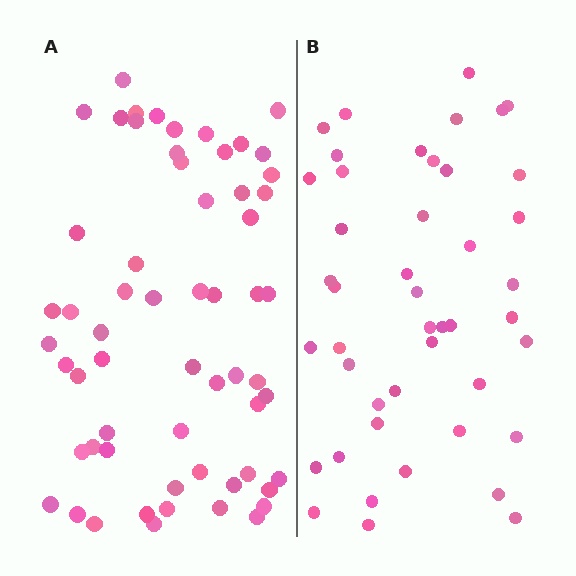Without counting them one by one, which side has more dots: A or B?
Region A (the left region) has more dots.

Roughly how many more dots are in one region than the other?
Region A has approximately 15 more dots than region B.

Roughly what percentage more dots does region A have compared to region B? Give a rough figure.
About 35% more.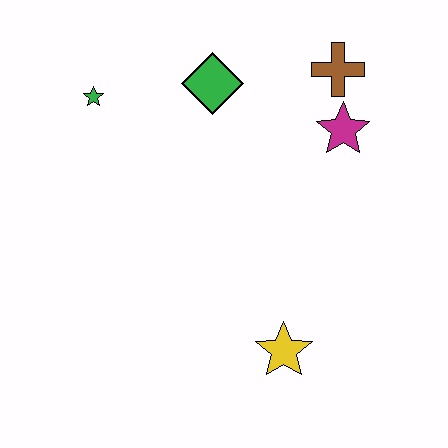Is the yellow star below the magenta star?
Yes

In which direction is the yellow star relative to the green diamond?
The yellow star is below the green diamond.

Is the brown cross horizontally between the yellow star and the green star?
No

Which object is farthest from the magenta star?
The green star is farthest from the magenta star.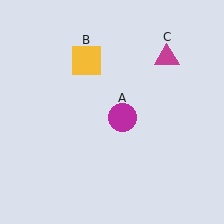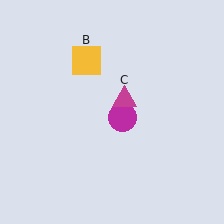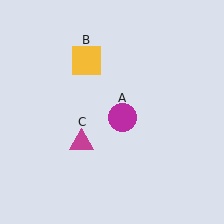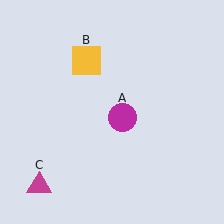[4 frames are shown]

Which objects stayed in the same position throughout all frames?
Magenta circle (object A) and yellow square (object B) remained stationary.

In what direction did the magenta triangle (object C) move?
The magenta triangle (object C) moved down and to the left.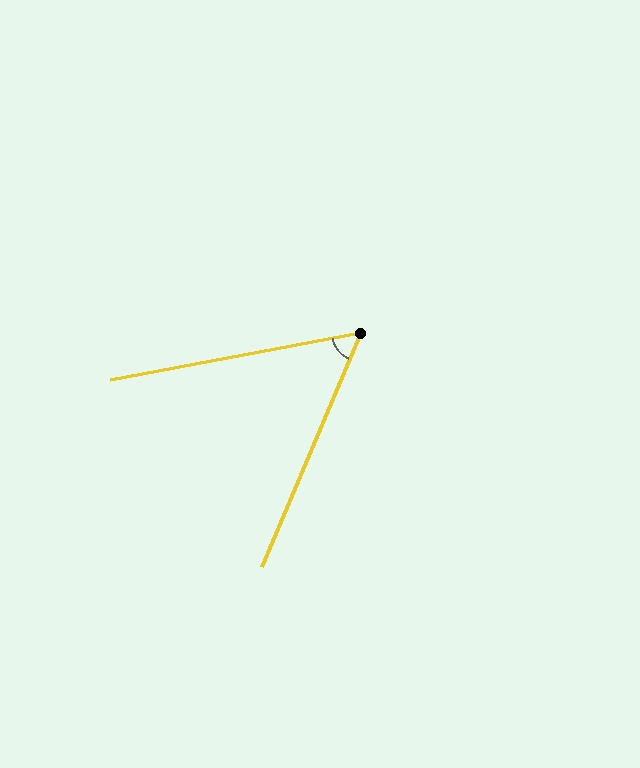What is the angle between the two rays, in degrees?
Approximately 56 degrees.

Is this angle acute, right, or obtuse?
It is acute.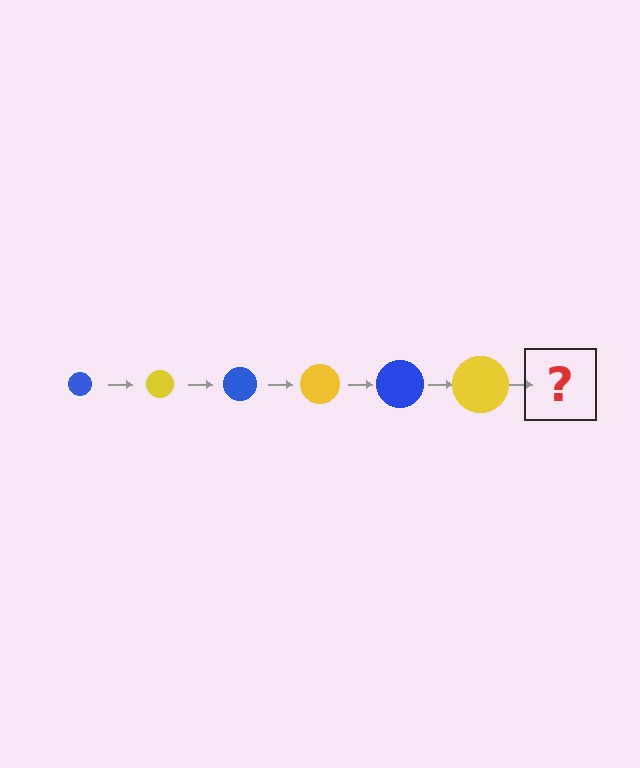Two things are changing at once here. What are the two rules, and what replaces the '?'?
The two rules are that the circle grows larger each step and the color cycles through blue and yellow. The '?' should be a blue circle, larger than the previous one.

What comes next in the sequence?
The next element should be a blue circle, larger than the previous one.